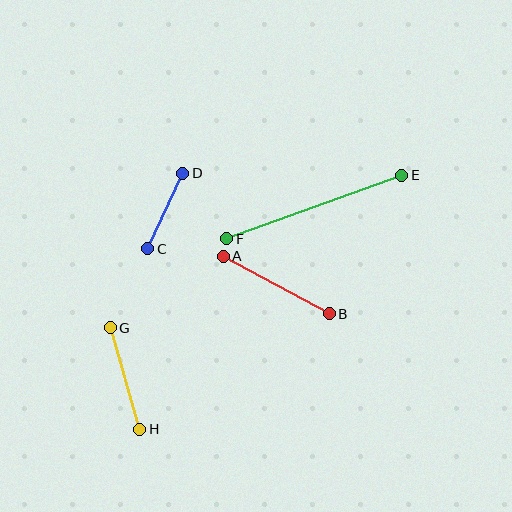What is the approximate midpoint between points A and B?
The midpoint is at approximately (276, 285) pixels.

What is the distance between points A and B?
The distance is approximately 121 pixels.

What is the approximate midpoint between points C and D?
The midpoint is at approximately (165, 211) pixels.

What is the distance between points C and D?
The distance is approximately 83 pixels.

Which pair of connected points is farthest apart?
Points E and F are farthest apart.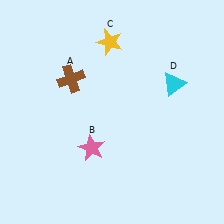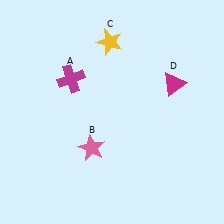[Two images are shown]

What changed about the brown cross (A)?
In Image 1, A is brown. In Image 2, it changed to magenta.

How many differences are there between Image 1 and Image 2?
There are 2 differences between the two images.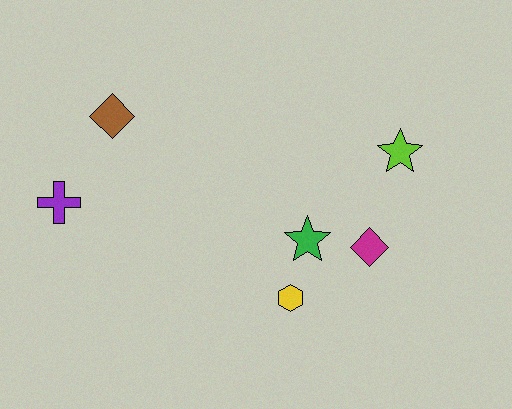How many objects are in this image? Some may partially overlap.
There are 6 objects.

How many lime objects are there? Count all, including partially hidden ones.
There is 1 lime object.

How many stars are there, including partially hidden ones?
There are 2 stars.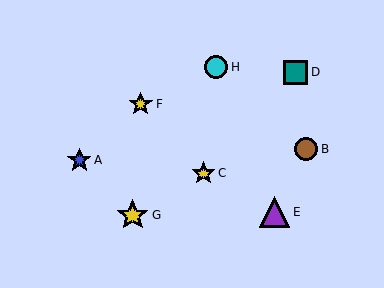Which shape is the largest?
The yellow star (labeled G) is the largest.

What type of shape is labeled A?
Shape A is a blue star.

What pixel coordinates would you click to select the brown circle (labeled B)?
Click at (306, 149) to select the brown circle B.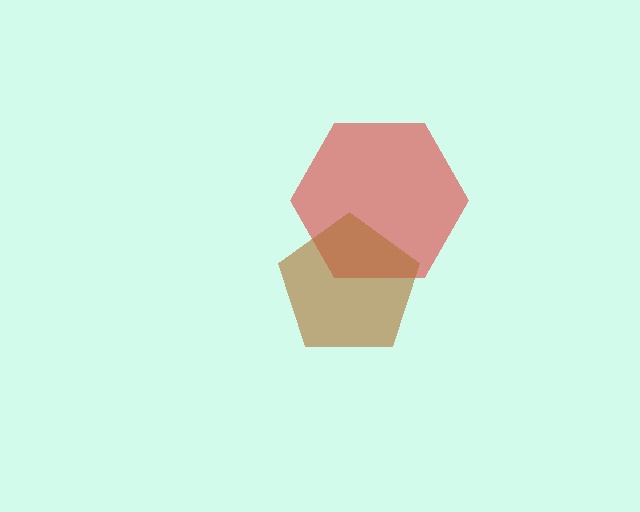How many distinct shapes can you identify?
There are 2 distinct shapes: a red hexagon, a brown pentagon.